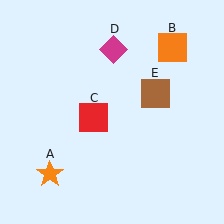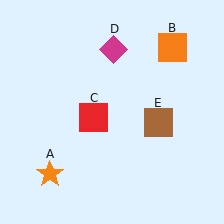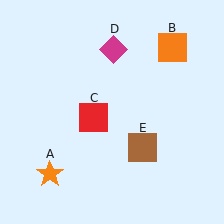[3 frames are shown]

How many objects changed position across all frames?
1 object changed position: brown square (object E).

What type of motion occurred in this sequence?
The brown square (object E) rotated clockwise around the center of the scene.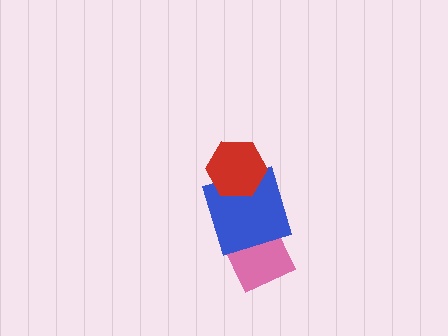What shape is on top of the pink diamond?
The blue square is on top of the pink diamond.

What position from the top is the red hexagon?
The red hexagon is 1st from the top.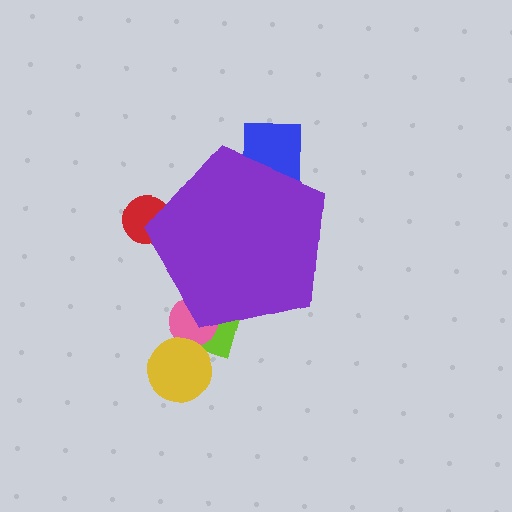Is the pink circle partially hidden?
Yes, the pink circle is partially hidden behind the purple pentagon.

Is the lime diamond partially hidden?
Yes, the lime diamond is partially hidden behind the purple pentagon.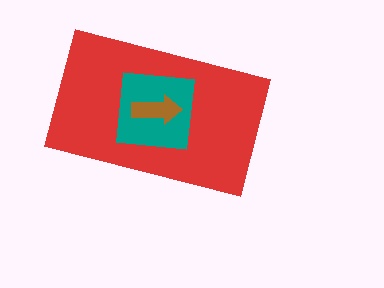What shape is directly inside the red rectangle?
The teal square.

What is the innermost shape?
The brown arrow.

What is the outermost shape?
The red rectangle.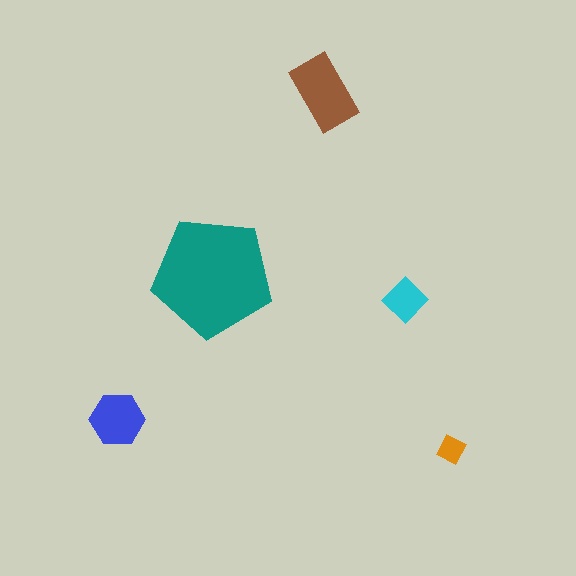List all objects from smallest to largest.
The orange diamond, the cyan diamond, the blue hexagon, the brown rectangle, the teal pentagon.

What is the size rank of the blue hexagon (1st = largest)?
3rd.